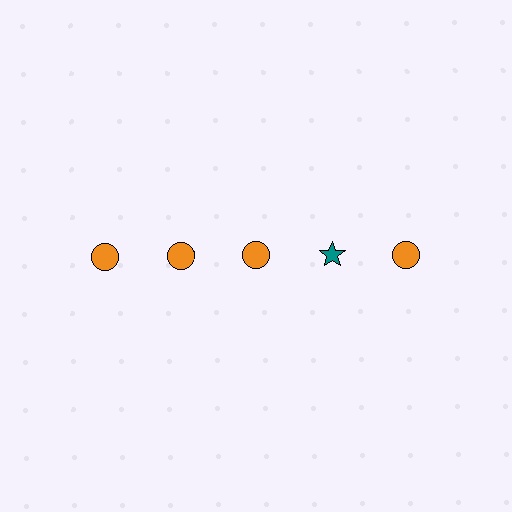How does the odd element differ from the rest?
It differs in both color (teal instead of orange) and shape (star instead of circle).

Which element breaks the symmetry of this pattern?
The teal star in the top row, second from right column breaks the symmetry. All other shapes are orange circles.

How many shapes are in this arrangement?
There are 5 shapes arranged in a grid pattern.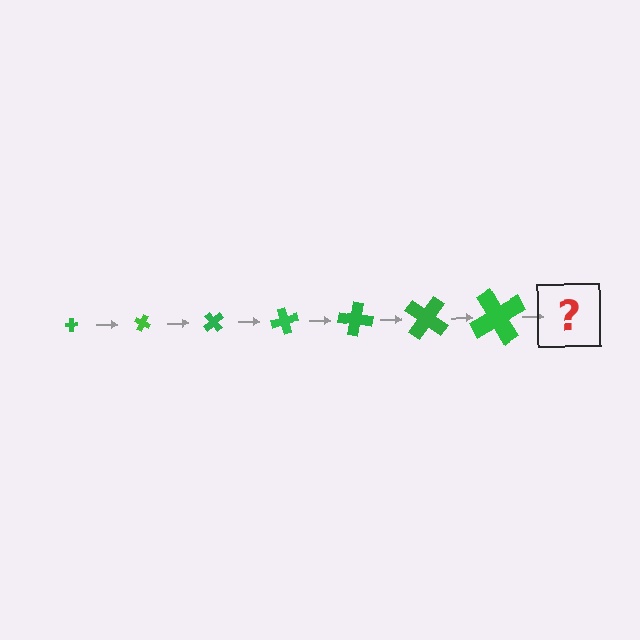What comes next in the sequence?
The next element should be a cross, larger than the previous one and rotated 175 degrees from the start.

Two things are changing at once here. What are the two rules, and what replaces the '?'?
The two rules are that the cross grows larger each step and it rotates 25 degrees each step. The '?' should be a cross, larger than the previous one and rotated 175 degrees from the start.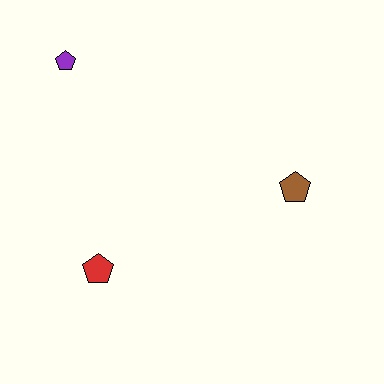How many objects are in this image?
There are 3 objects.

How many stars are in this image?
There are no stars.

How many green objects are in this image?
There are no green objects.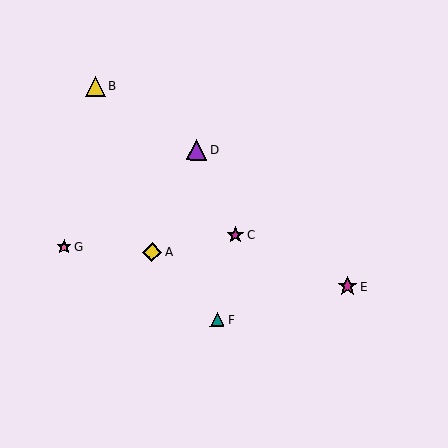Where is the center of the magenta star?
The center of the magenta star is at (235, 235).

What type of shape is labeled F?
Shape F is a teal triangle.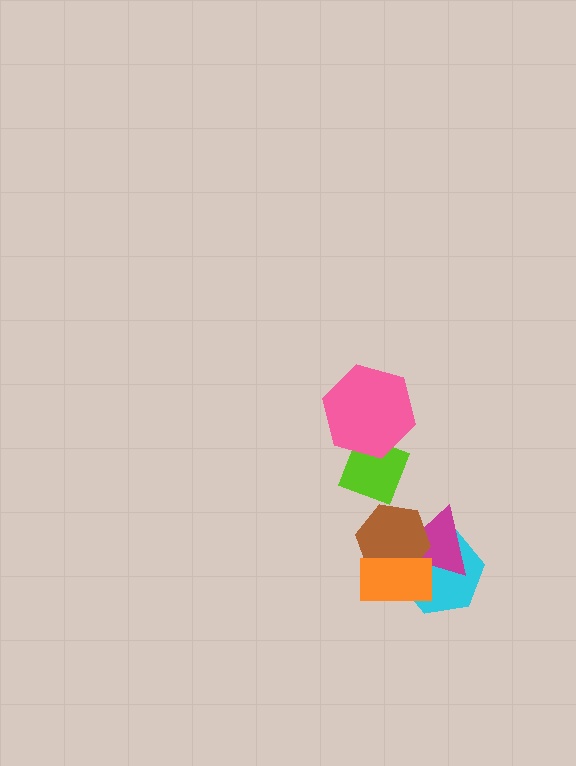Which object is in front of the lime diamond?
The pink hexagon is in front of the lime diamond.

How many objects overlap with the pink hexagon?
1 object overlaps with the pink hexagon.